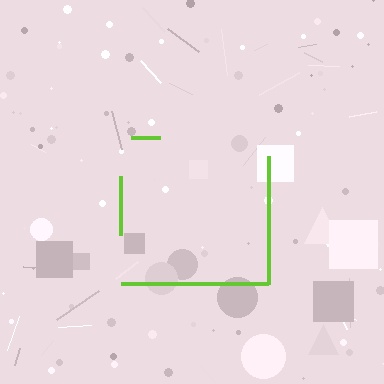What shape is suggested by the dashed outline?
The dashed outline suggests a square.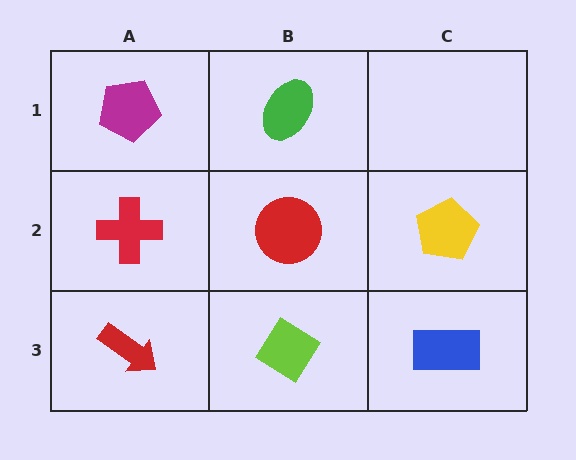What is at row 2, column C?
A yellow pentagon.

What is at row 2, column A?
A red cross.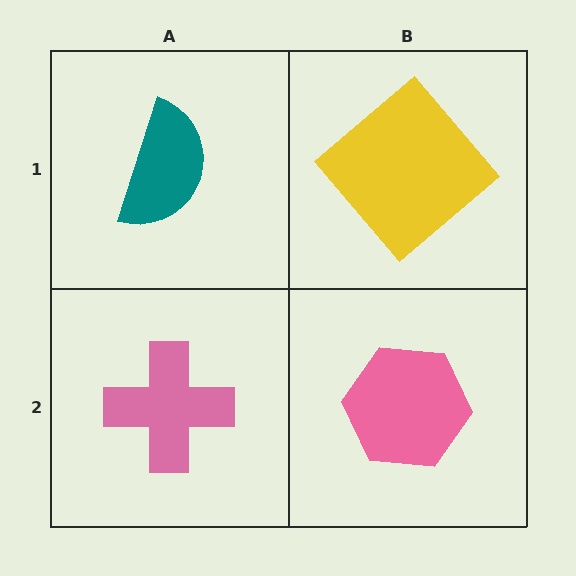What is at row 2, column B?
A pink hexagon.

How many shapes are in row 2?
2 shapes.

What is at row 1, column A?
A teal semicircle.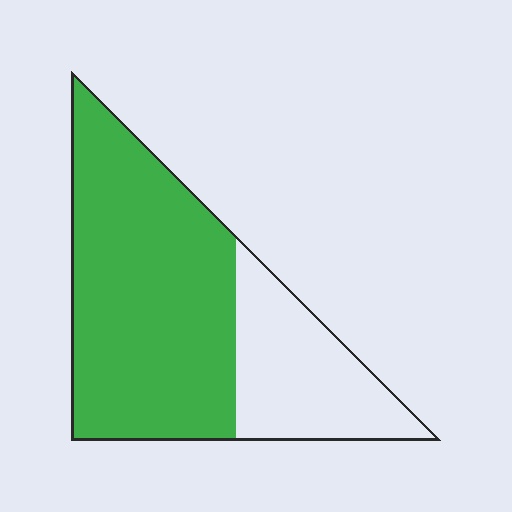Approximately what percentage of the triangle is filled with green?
Approximately 70%.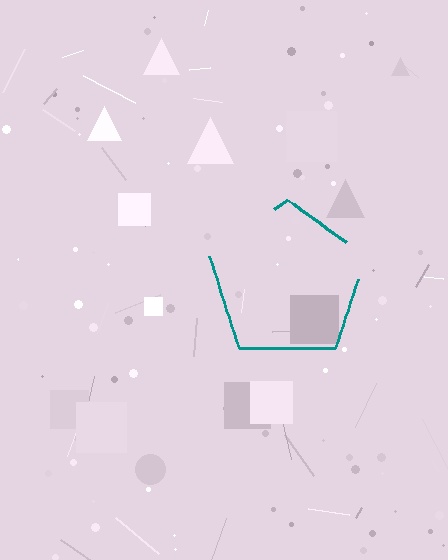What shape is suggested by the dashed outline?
The dashed outline suggests a pentagon.